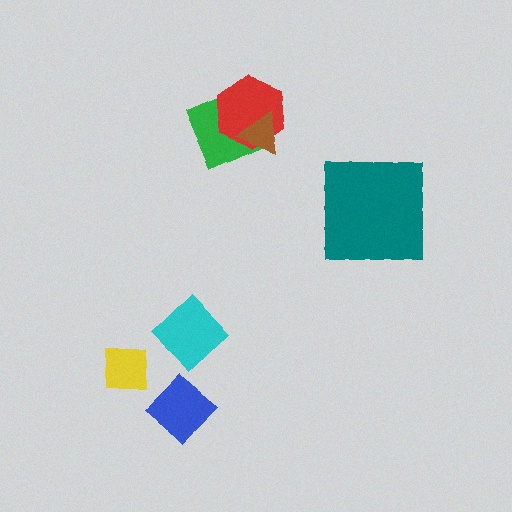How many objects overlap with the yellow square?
0 objects overlap with the yellow square.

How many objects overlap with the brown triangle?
2 objects overlap with the brown triangle.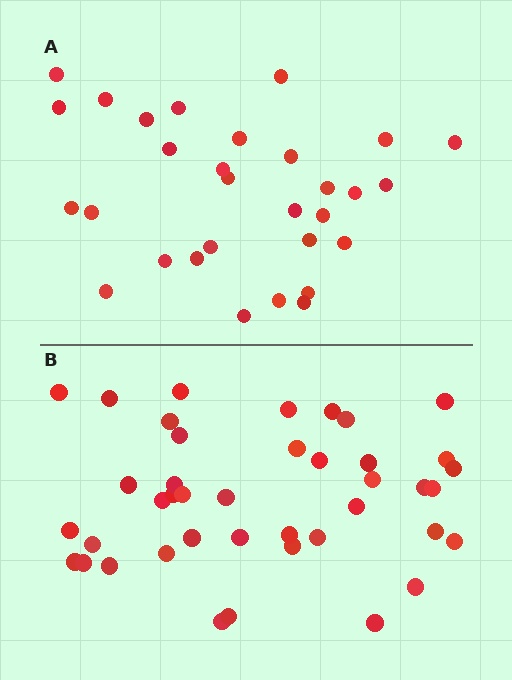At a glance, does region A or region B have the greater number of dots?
Region B (the bottom region) has more dots.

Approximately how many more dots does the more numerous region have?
Region B has roughly 12 or so more dots than region A.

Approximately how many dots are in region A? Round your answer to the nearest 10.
About 30 dots.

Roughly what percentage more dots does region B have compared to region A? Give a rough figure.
About 35% more.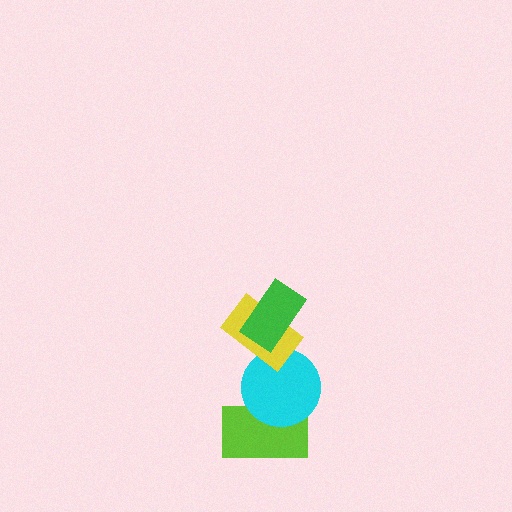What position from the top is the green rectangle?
The green rectangle is 1st from the top.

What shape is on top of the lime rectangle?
The cyan circle is on top of the lime rectangle.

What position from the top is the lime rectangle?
The lime rectangle is 4th from the top.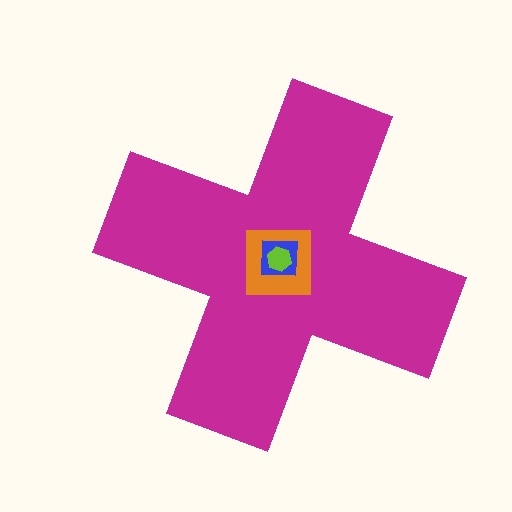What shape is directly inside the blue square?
The lime hexagon.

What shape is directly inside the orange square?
The blue square.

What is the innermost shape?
The lime hexagon.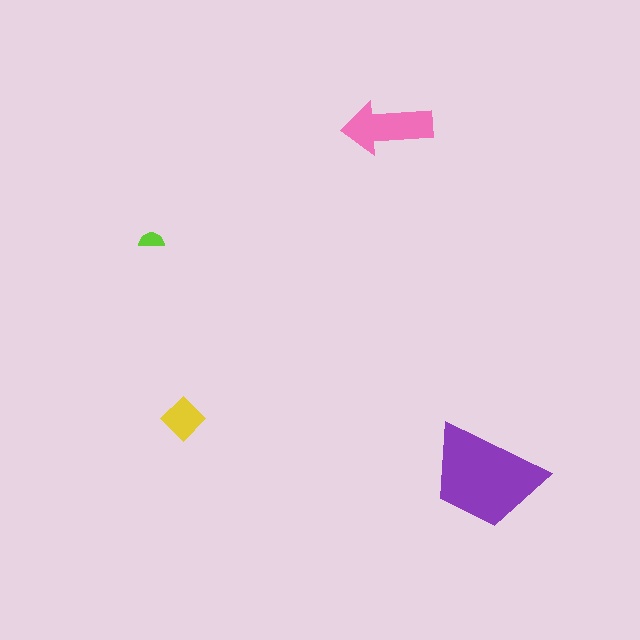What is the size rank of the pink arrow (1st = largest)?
2nd.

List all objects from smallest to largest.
The lime semicircle, the yellow diamond, the pink arrow, the purple trapezoid.